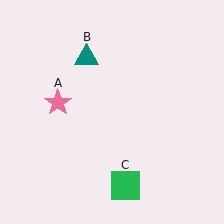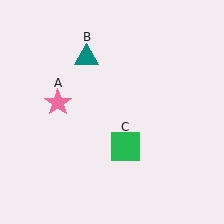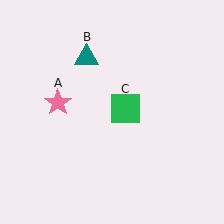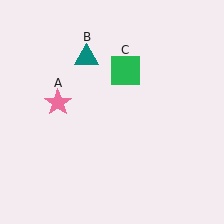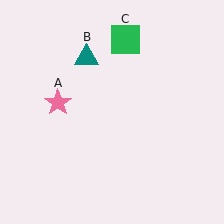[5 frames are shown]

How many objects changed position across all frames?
1 object changed position: green square (object C).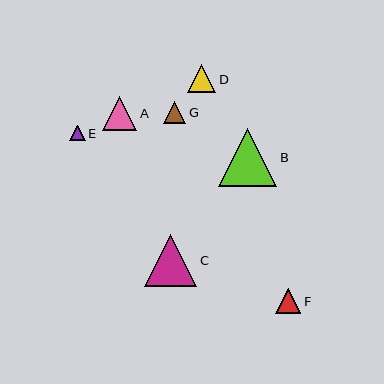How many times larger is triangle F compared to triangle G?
Triangle F is approximately 1.1 times the size of triangle G.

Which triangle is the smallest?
Triangle E is the smallest with a size of approximately 15 pixels.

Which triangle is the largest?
Triangle B is the largest with a size of approximately 59 pixels.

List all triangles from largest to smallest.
From largest to smallest: B, C, A, D, F, G, E.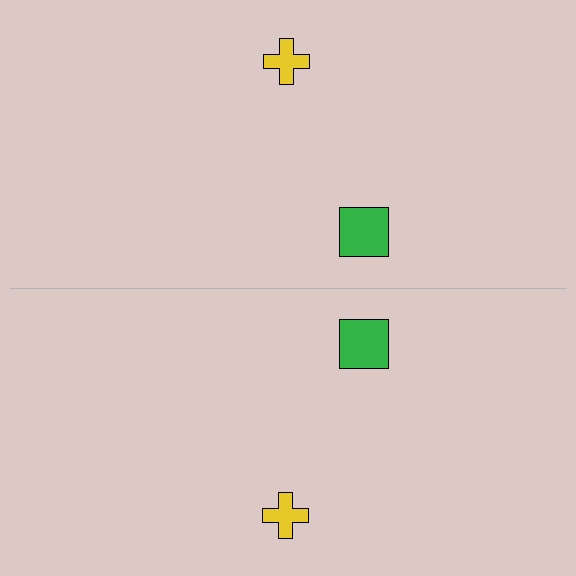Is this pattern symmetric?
Yes, this pattern has bilateral (reflection) symmetry.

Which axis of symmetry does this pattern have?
The pattern has a horizontal axis of symmetry running through the center of the image.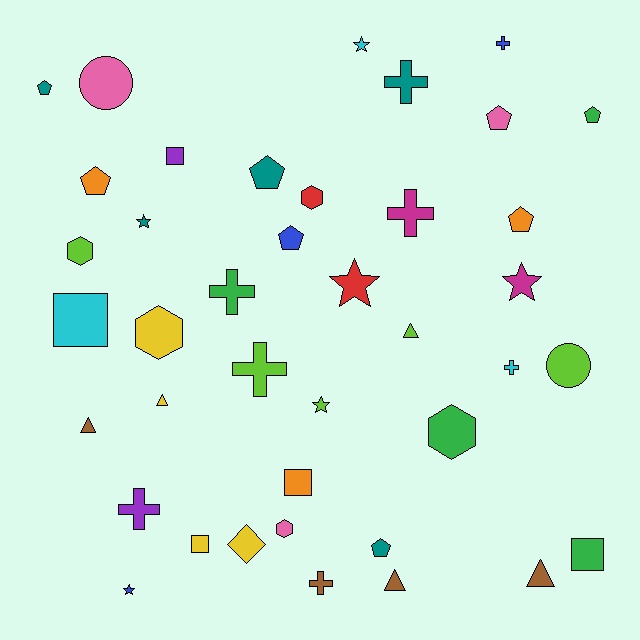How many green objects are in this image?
There are 4 green objects.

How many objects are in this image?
There are 40 objects.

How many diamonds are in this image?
There is 1 diamond.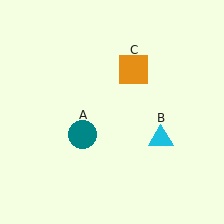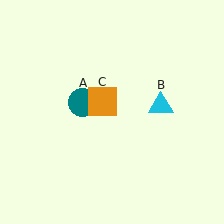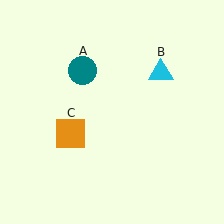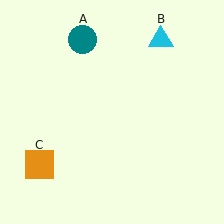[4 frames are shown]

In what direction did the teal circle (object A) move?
The teal circle (object A) moved up.